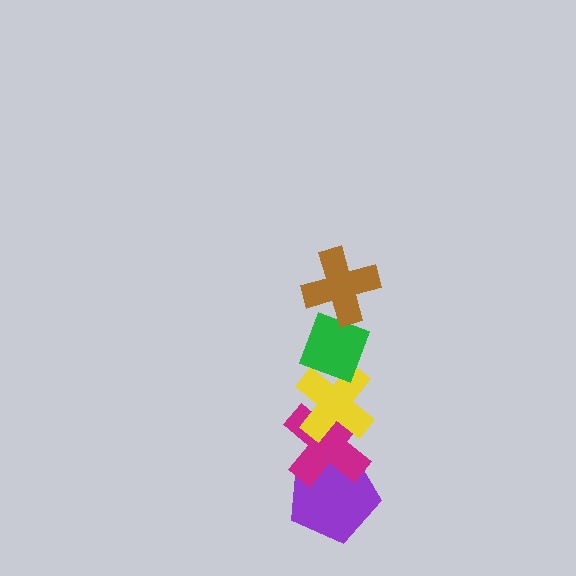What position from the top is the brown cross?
The brown cross is 1st from the top.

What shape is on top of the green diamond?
The brown cross is on top of the green diamond.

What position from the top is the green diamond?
The green diamond is 2nd from the top.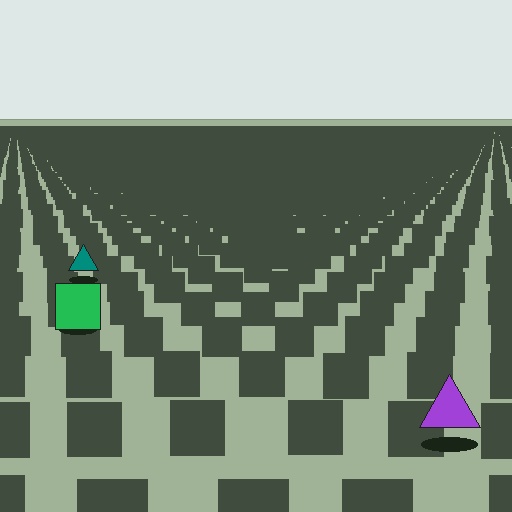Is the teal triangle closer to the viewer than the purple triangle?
No. The purple triangle is closer — you can tell from the texture gradient: the ground texture is coarser near it.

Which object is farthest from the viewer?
The teal triangle is farthest from the viewer. It appears smaller and the ground texture around it is denser.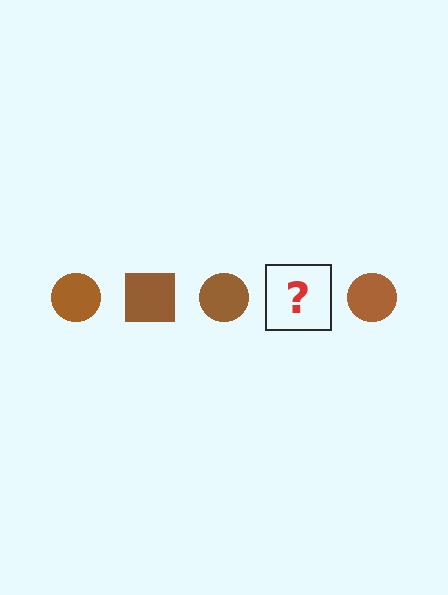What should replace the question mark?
The question mark should be replaced with a brown square.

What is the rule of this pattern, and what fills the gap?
The rule is that the pattern cycles through circle, square shapes in brown. The gap should be filled with a brown square.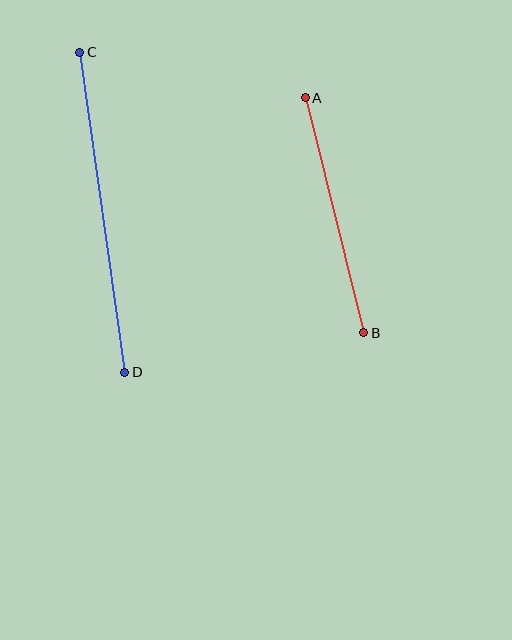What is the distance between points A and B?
The distance is approximately 242 pixels.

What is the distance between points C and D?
The distance is approximately 323 pixels.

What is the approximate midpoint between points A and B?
The midpoint is at approximately (334, 215) pixels.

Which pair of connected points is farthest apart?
Points C and D are farthest apart.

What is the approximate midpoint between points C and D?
The midpoint is at approximately (102, 212) pixels.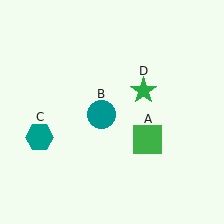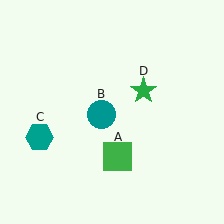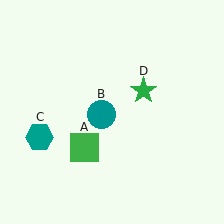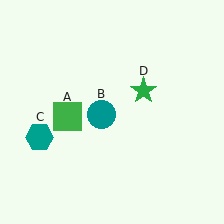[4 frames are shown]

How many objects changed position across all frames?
1 object changed position: green square (object A).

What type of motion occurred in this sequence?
The green square (object A) rotated clockwise around the center of the scene.